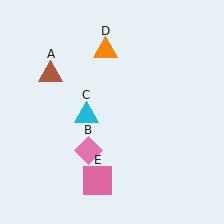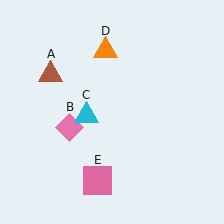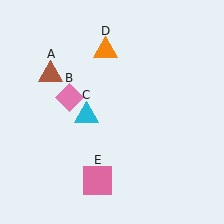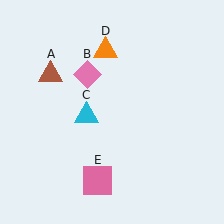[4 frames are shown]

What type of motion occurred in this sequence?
The pink diamond (object B) rotated clockwise around the center of the scene.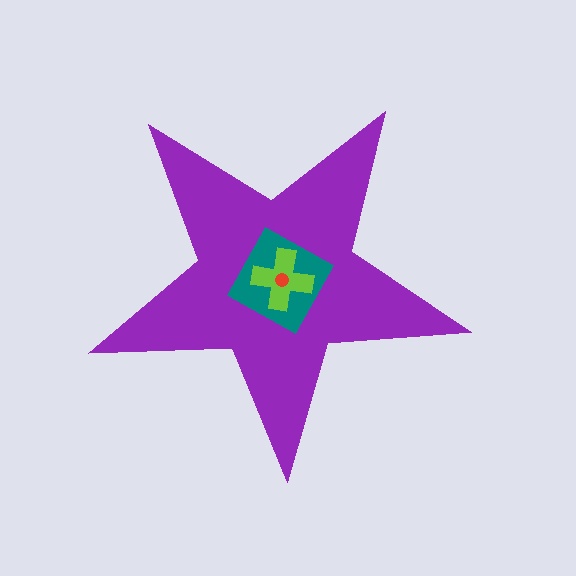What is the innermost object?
The red circle.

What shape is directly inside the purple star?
The teal diamond.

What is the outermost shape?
The purple star.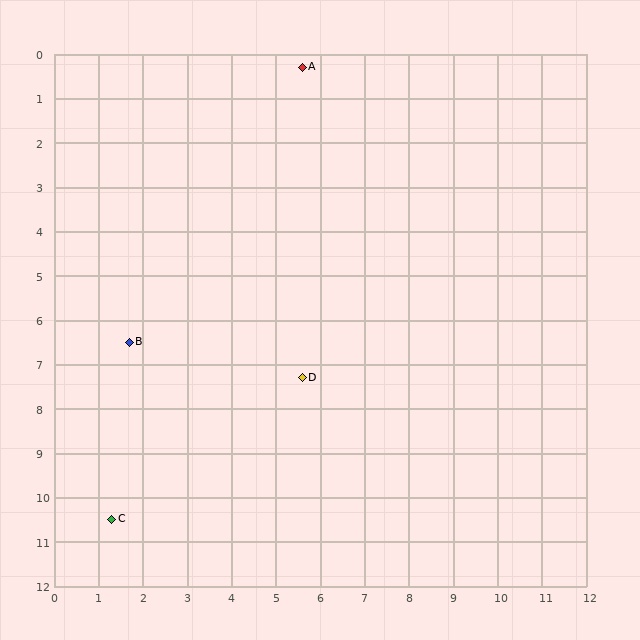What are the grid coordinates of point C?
Point C is at approximately (1.3, 10.5).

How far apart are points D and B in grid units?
Points D and B are about 4.0 grid units apart.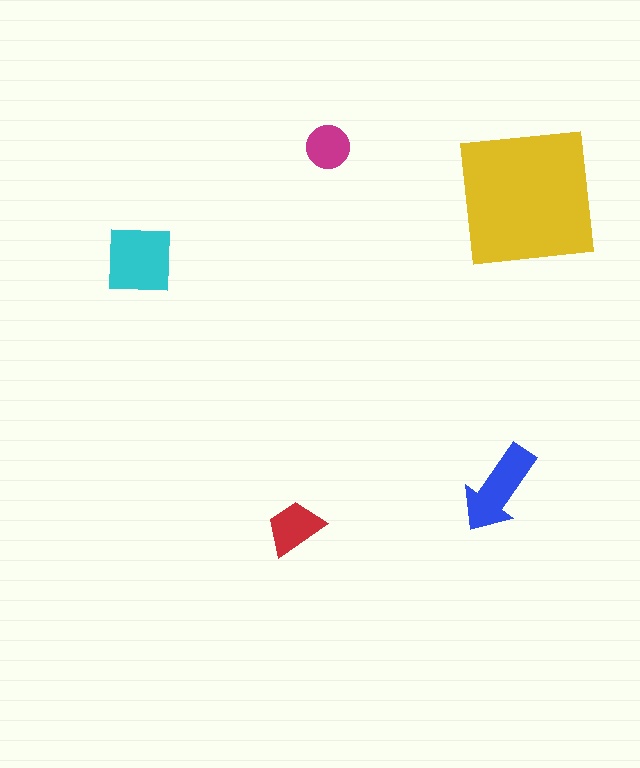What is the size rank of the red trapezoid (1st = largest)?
4th.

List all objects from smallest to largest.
The magenta circle, the red trapezoid, the blue arrow, the cyan square, the yellow square.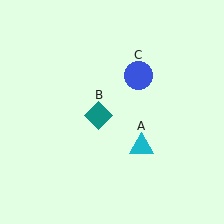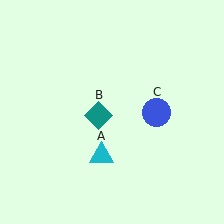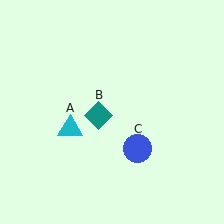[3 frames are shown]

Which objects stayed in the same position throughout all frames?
Teal diamond (object B) remained stationary.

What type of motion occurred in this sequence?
The cyan triangle (object A), blue circle (object C) rotated clockwise around the center of the scene.